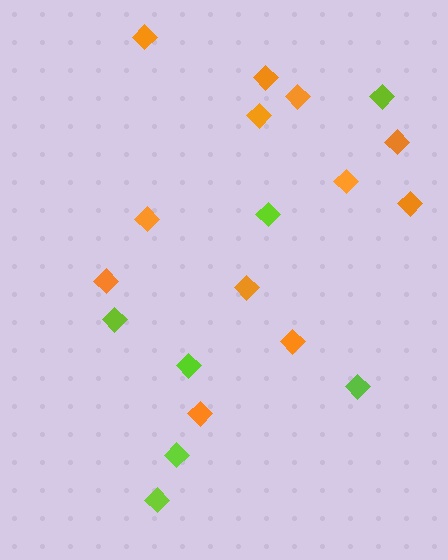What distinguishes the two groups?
There are 2 groups: one group of orange diamonds (12) and one group of lime diamonds (7).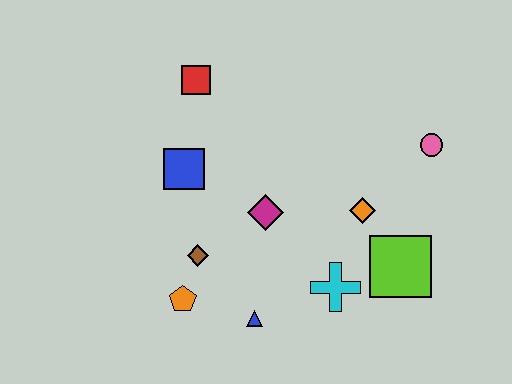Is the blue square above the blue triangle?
Yes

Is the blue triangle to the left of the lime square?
Yes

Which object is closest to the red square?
The blue square is closest to the red square.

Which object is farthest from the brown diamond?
The pink circle is farthest from the brown diamond.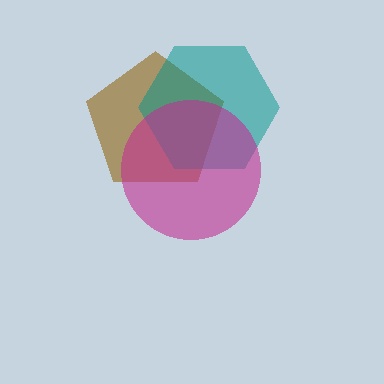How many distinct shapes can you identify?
There are 3 distinct shapes: a brown pentagon, a teal hexagon, a magenta circle.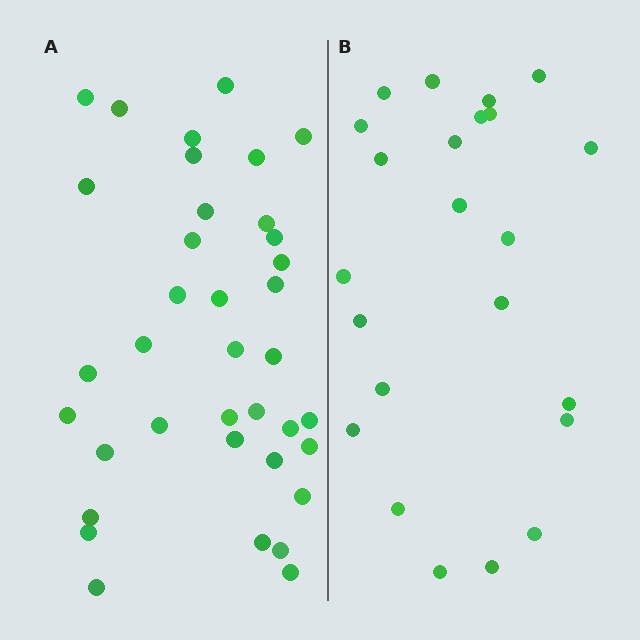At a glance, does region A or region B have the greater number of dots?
Region A (the left region) has more dots.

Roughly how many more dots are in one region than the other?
Region A has approximately 15 more dots than region B.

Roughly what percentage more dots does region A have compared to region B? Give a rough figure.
About 60% more.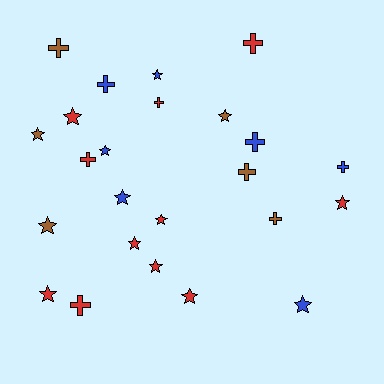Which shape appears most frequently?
Star, with 14 objects.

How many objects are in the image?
There are 24 objects.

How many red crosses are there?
There are 4 red crosses.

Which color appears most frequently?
Red, with 11 objects.